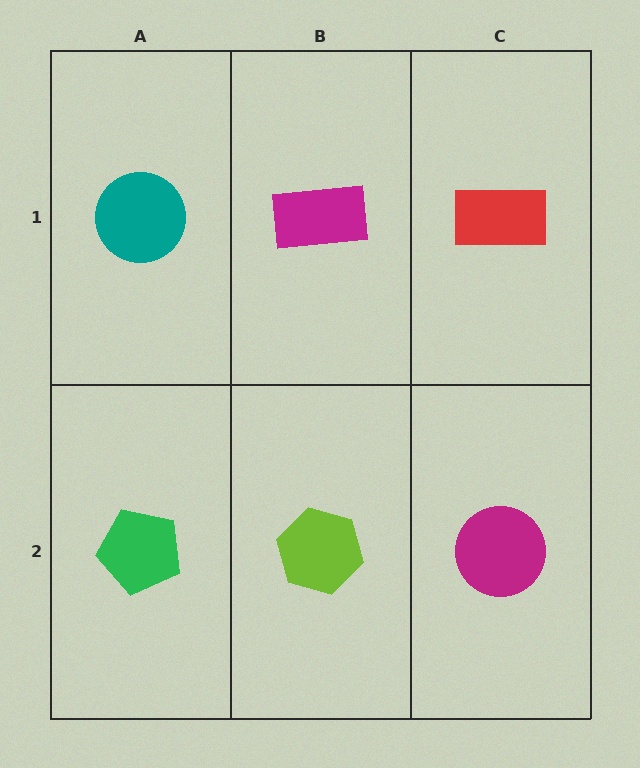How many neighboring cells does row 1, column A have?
2.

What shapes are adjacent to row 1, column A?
A green pentagon (row 2, column A), a magenta rectangle (row 1, column B).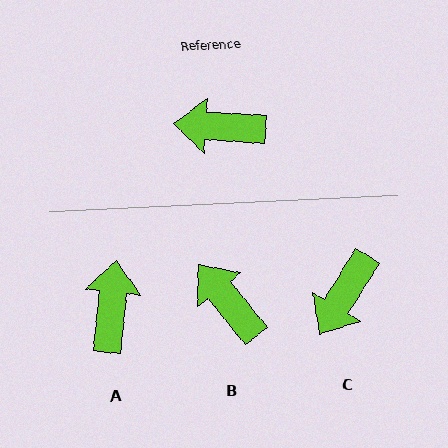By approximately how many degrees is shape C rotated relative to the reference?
Approximately 62 degrees counter-clockwise.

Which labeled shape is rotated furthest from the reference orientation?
A, about 93 degrees away.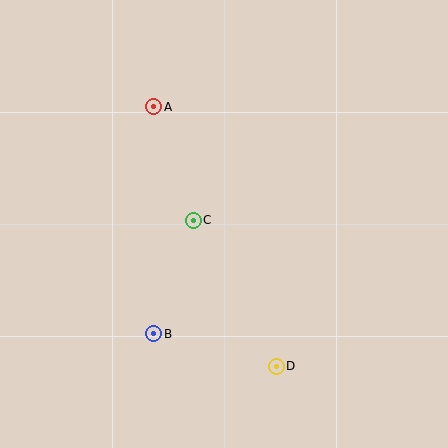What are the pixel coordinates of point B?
Point B is at (154, 334).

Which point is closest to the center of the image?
Point C at (193, 220) is closest to the center.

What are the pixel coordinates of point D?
Point D is at (276, 366).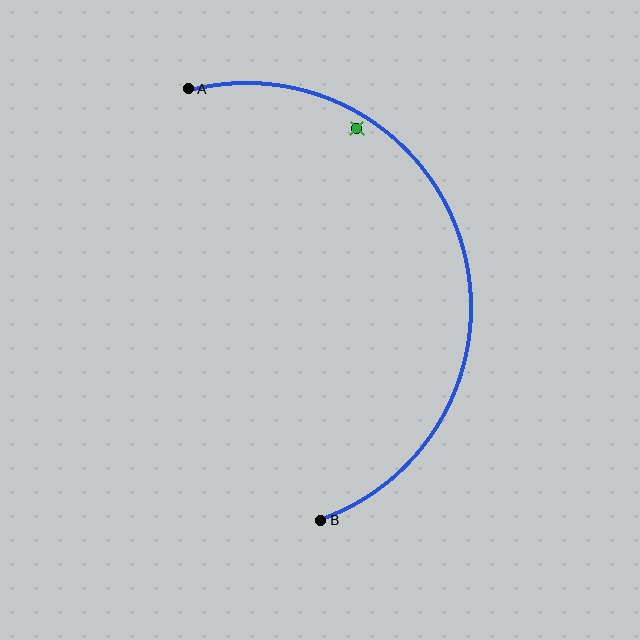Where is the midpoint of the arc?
The arc midpoint is the point on the curve farthest from the straight line joining A and B. It sits to the right of that line.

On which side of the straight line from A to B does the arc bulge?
The arc bulges to the right of the straight line connecting A and B.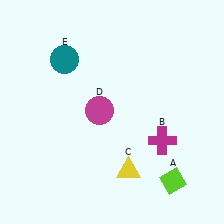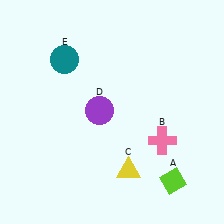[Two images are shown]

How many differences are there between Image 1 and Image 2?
There are 2 differences between the two images.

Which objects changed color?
B changed from magenta to pink. D changed from magenta to purple.